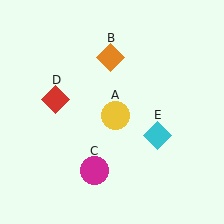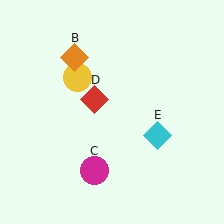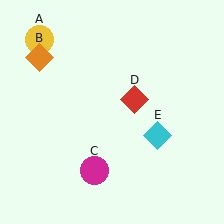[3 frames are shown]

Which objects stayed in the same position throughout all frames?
Magenta circle (object C) and cyan diamond (object E) remained stationary.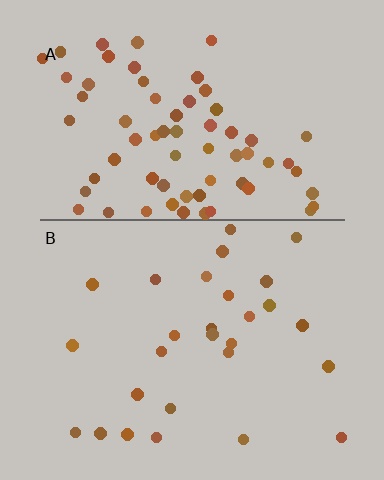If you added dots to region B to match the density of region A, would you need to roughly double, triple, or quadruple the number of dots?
Approximately triple.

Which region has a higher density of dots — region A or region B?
A (the top).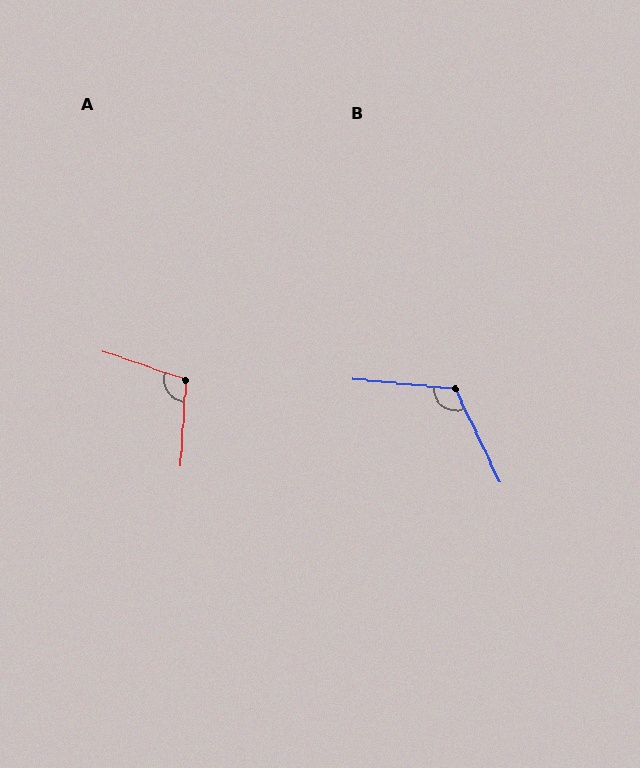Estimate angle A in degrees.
Approximately 106 degrees.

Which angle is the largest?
B, at approximately 121 degrees.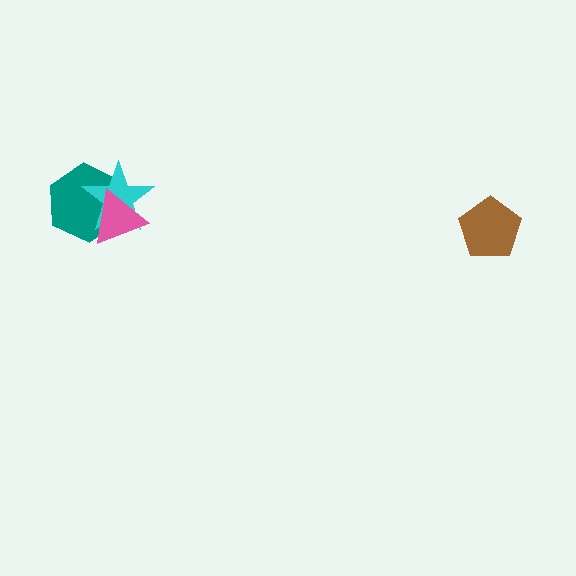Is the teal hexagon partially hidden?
Yes, it is partially covered by another shape.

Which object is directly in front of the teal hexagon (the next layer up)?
The cyan star is directly in front of the teal hexagon.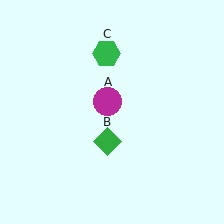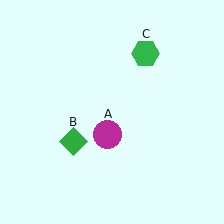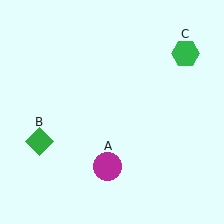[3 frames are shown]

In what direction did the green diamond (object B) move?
The green diamond (object B) moved left.